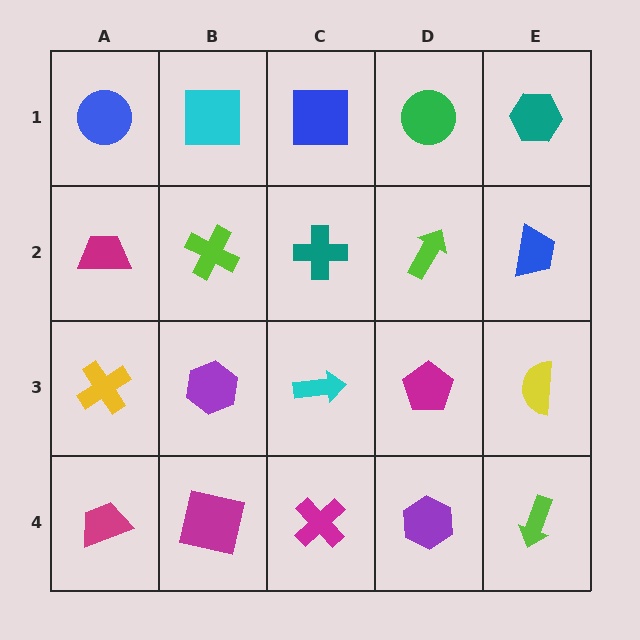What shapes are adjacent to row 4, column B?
A purple hexagon (row 3, column B), a magenta trapezoid (row 4, column A), a magenta cross (row 4, column C).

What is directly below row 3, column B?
A magenta square.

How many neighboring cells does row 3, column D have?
4.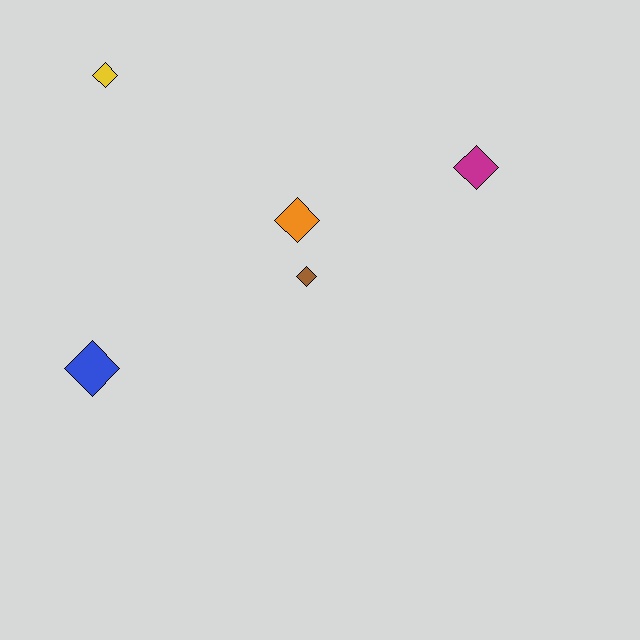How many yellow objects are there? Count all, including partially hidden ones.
There is 1 yellow object.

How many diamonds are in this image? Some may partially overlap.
There are 5 diamonds.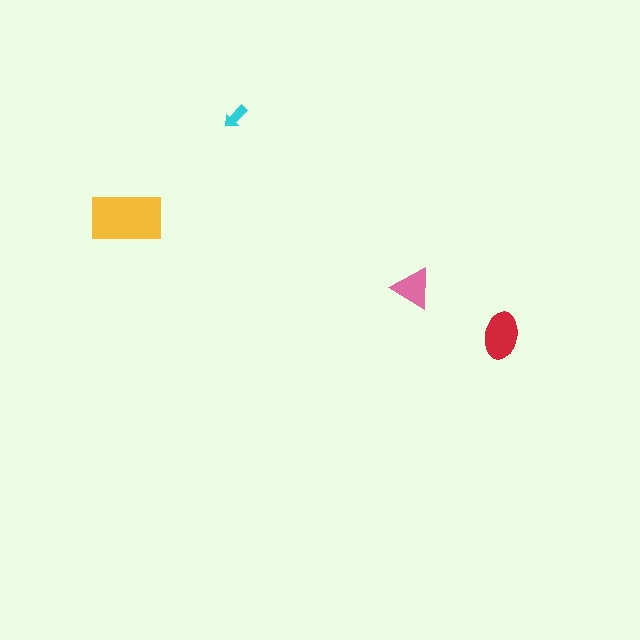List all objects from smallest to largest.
The cyan arrow, the pink triangle, the red ellipse, the yellow rectangle.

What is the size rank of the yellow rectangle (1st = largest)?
1st.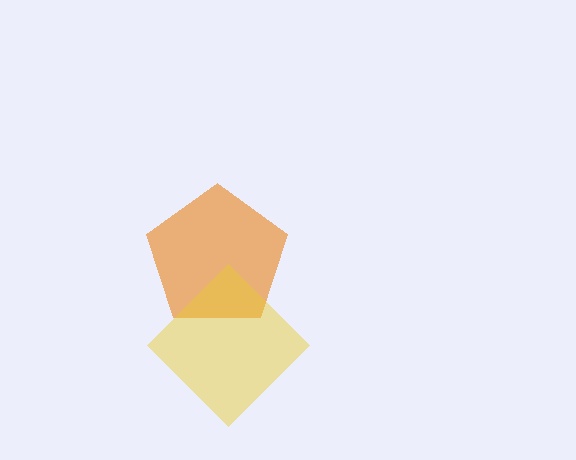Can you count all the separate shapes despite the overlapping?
Yes, there are 2 separate shapes.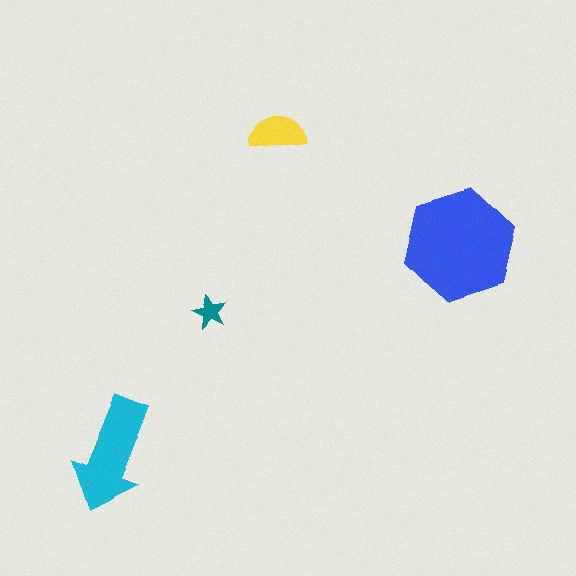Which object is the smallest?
The teal star.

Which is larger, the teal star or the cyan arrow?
The cyan arrow.